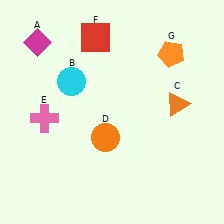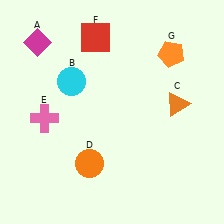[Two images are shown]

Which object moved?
The orange circle (D) moved down.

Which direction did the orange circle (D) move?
The orange circle (D) moved down.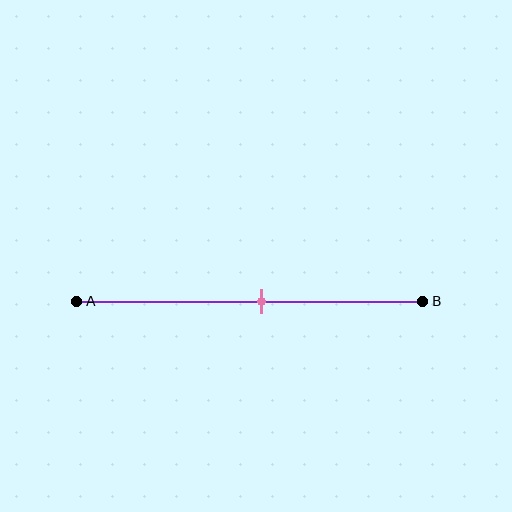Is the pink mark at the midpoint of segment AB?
No, the mark is at about 55% from A, not at the 50% midpoint.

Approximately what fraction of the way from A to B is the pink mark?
The pink mark is approximately 55% of the way from A to B.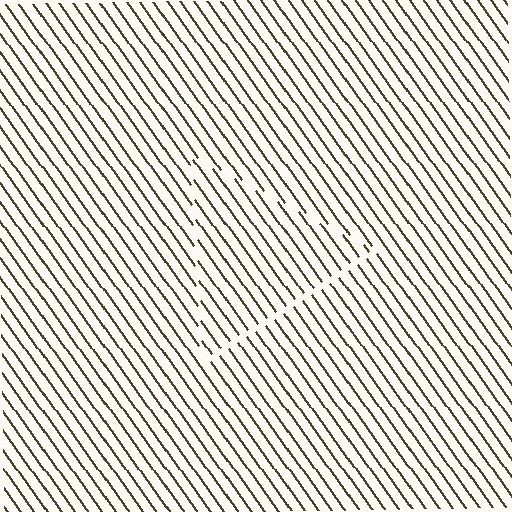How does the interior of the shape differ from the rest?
The interior of the shape contains the same grating, shifted by half a period — the contour is defined by the phase discontinuity where line-ends from the inner and outer gratings abut.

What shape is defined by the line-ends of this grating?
An illusory triangle. The interior of the shape contains the same grating, shifted by half a period — the contour is defined by the phase discontinuity where line-ends from the inner and outer gratings abut.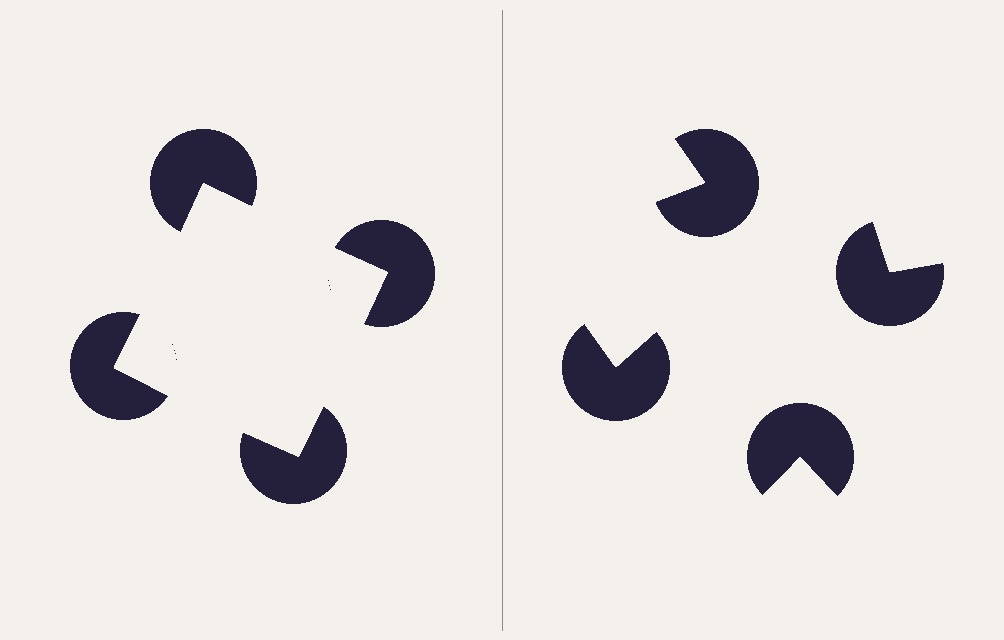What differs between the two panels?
The pac-man discs are positioned identically on both sides; only the wedge orientations differ. On the left they align to a square; on the right they are misaligned.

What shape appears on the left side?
An illusory square.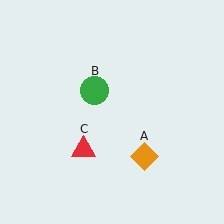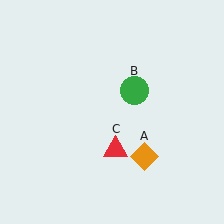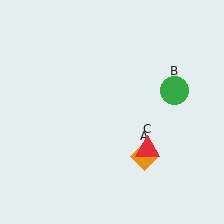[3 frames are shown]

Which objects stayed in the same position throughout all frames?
Orange diamond (object A) remained stationary.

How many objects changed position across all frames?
2 objects changed position: green circle (object B), red triangle (object C).